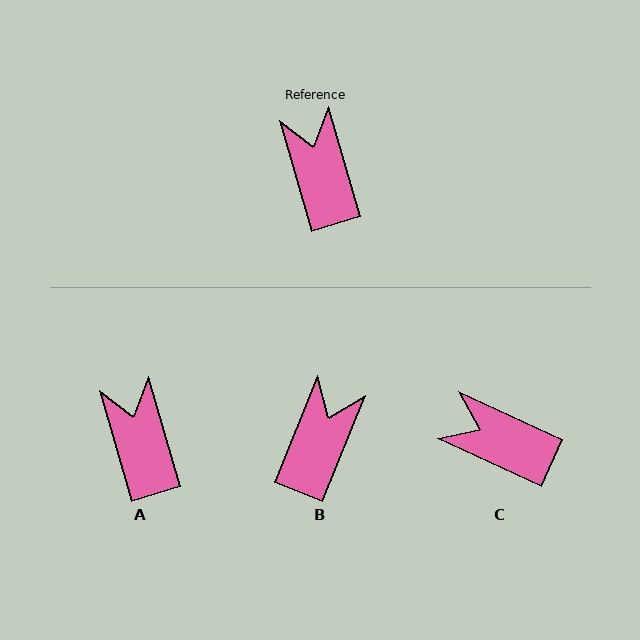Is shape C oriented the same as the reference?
No, it is off by about 49 degrees.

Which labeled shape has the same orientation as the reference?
A.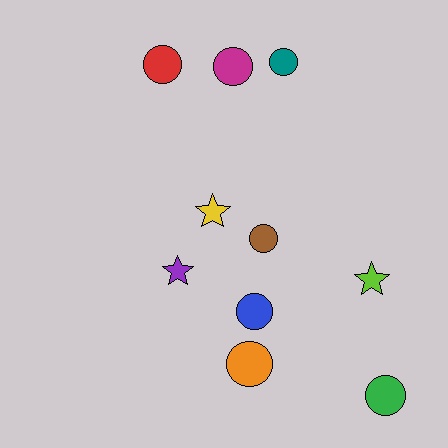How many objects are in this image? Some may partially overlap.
There are 10 objects.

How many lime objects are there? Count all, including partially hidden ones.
There is 1 lime object.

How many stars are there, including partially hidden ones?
There are 3 stars.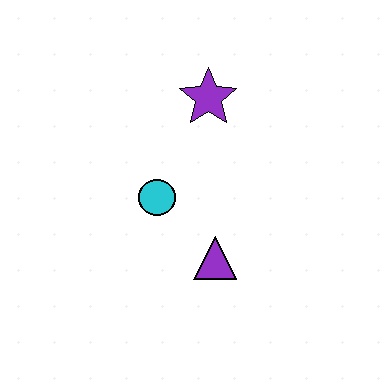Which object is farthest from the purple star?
The purple triangle is farthest from the purple star.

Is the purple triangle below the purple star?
Yes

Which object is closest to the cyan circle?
The purple triangle is closest to the cyan circle.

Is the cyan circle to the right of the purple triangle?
No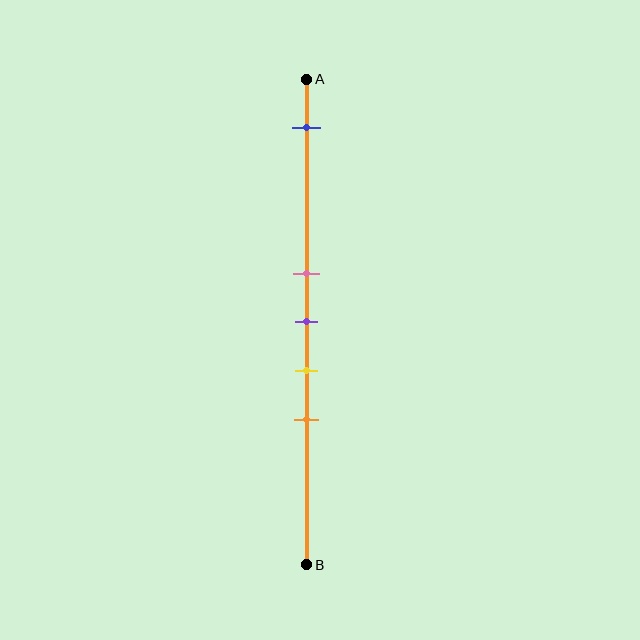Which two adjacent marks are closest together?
The pink and purple marks are the closest adjacent pair.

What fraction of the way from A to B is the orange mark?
The orange mark is approximately 70% (0.7) of the way from A to B.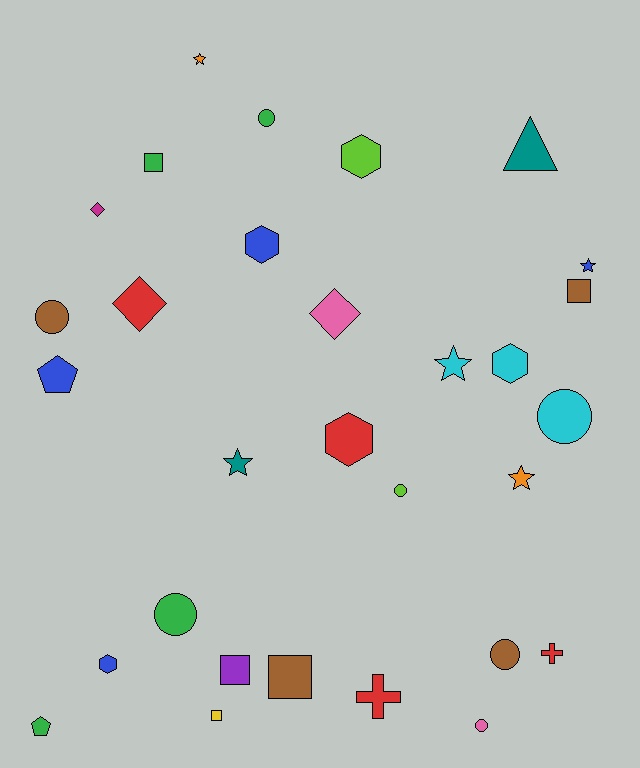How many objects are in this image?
There are 30 objects.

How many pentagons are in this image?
There are 2 pentagons.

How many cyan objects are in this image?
There are 3 cyan objects.